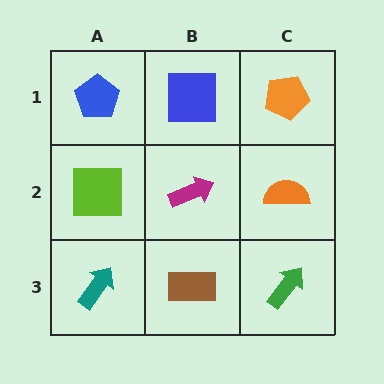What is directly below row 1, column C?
An orange semicircle.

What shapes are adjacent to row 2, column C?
An orange pentagon (row 1, column C), a green arrow (row 3, column C), a magenta arrow (row 2, column B).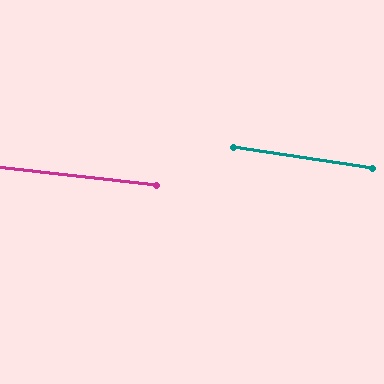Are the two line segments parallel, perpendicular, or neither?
Parallel — their directions differ by only 1.8°.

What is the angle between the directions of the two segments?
Approximately 2 degrees.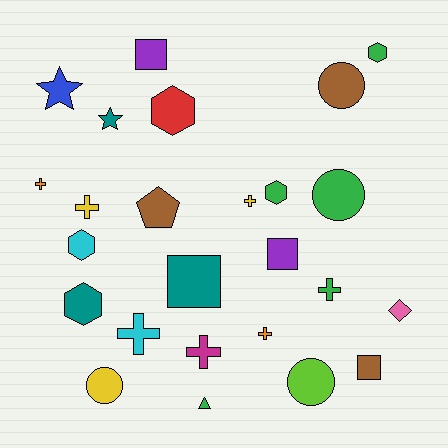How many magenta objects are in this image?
There is 1 magenta object.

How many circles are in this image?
There are 4 circles.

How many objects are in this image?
There are 25 objects.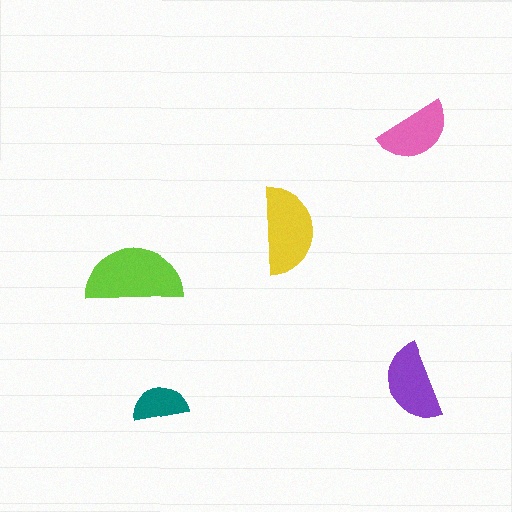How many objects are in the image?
There are 5 objects in the image.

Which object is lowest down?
The teal semicircle is bottommost.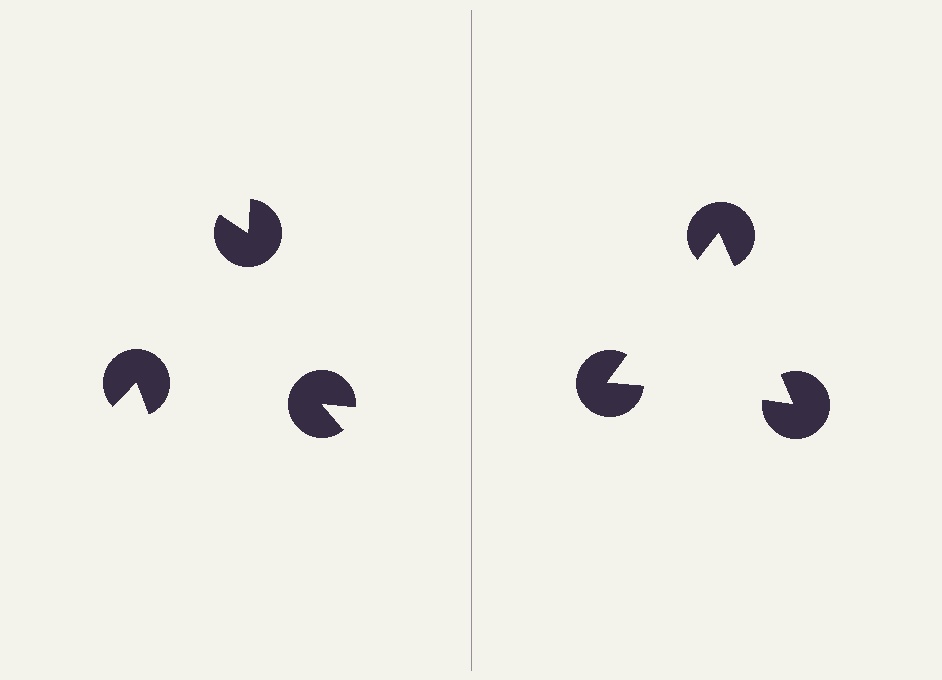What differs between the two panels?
The pac-man discs are positioned identically on both sides; only the wedge orientations differ. On the right they align to a triangle; on the left they are misaligned.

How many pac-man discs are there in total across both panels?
6 — 3 on each side.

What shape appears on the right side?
An illusory triangle.